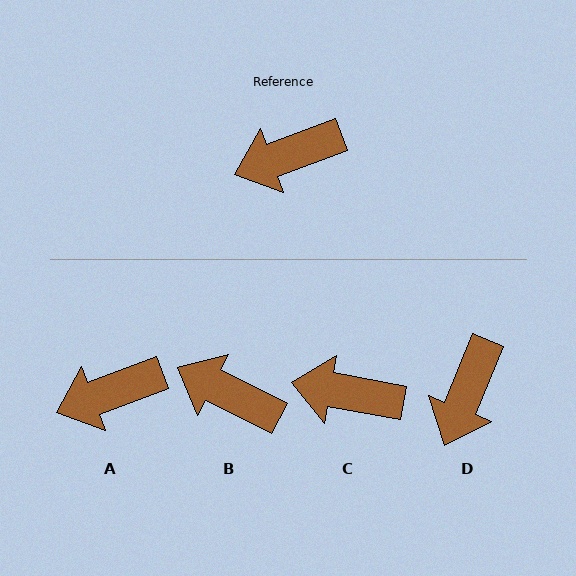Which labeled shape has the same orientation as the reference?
A.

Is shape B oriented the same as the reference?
No, it is off by about 47 degrees.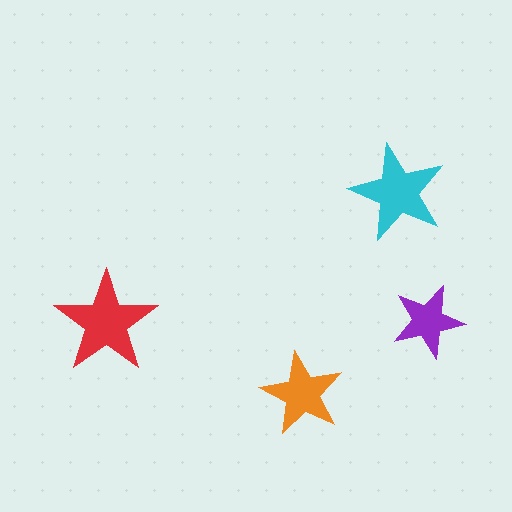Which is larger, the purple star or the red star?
The red one.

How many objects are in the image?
There are 4 objects in the image.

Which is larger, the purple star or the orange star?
The orange one.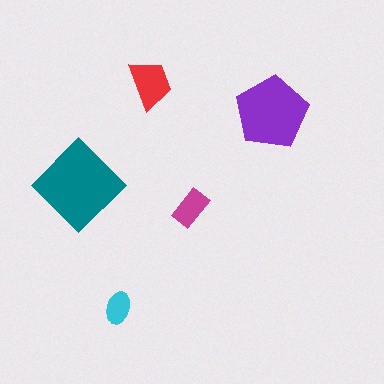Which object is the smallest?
The cyan ellipse.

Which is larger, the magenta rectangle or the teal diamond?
The teal diamond.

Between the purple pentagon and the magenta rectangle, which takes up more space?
The purple pentagon.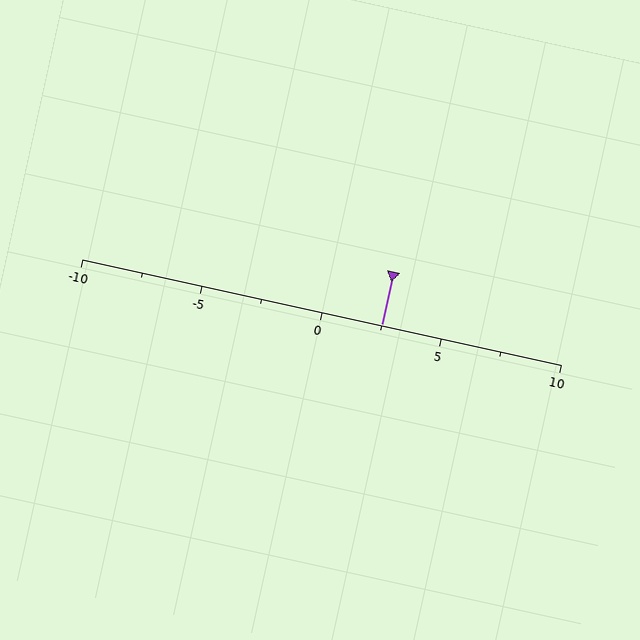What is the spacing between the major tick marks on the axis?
The major ticks are spaced 5 apart.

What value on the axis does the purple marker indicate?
The marker indicates approximately 2.5.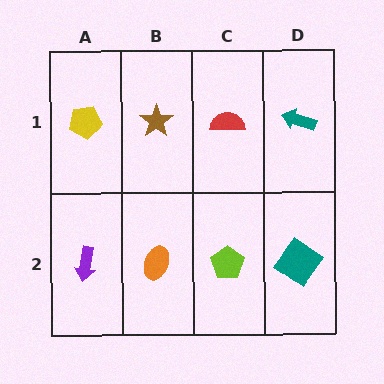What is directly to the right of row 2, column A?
An orange ellipse.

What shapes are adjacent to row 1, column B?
An orange ellipse (row 2, column B), a yellow pentagon (row 1, column A), a red semicircle (row 1, column C).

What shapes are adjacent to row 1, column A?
A purple arrow (row 2, column A), a brown star (row 1, column B).